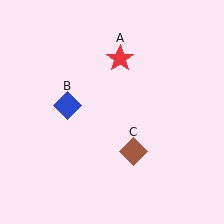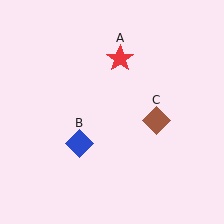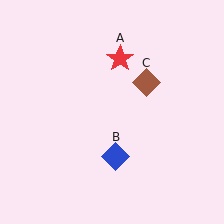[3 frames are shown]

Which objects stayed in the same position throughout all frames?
Red star (object A) remained stationary.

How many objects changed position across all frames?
2 objects changed position: blue diamond (object B), brown diamond (object C).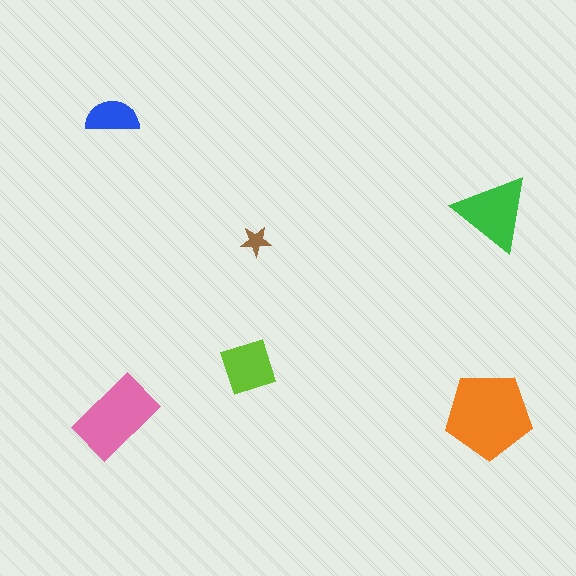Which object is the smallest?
The brown star.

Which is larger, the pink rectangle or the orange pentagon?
The orange pentagon.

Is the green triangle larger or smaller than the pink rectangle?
Smaller.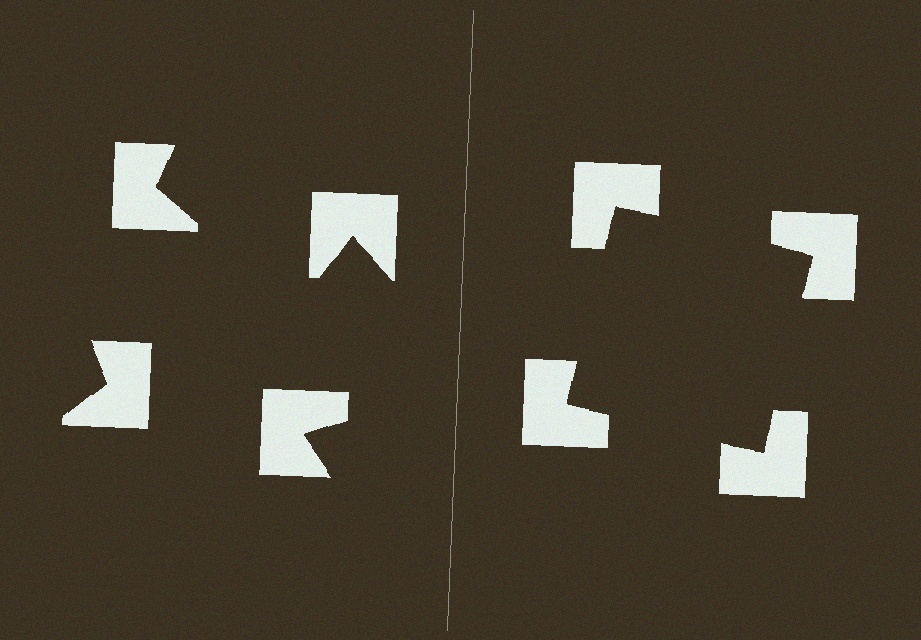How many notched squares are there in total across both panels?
8 — 4 on each side.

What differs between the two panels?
The notched squares are positioned identically on both sides; only the wedge orientations differ. On the right they align to a square; on the left they are misaligned.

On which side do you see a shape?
An illusory square appears on the right side. On the left side the wedge cuts are rotated, so no coherent shape forms.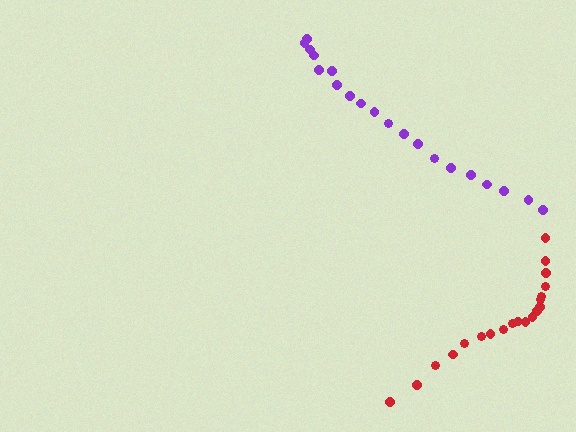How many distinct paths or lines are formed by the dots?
There are 2 distinct paths.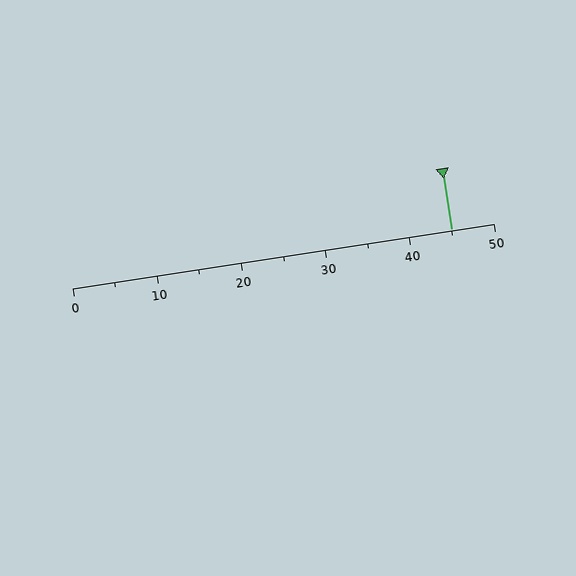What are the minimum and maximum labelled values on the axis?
The axis runs from 0 to 50.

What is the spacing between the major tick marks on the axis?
The major ticks are spaced 10 apart.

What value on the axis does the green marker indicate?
The marker indicates approximately 45.